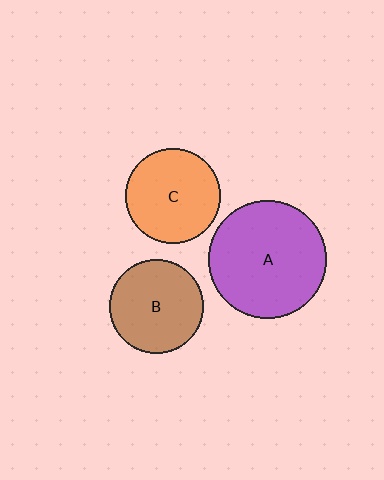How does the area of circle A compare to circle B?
Approximately 1.6 times.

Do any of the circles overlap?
No, none of the circles overlap.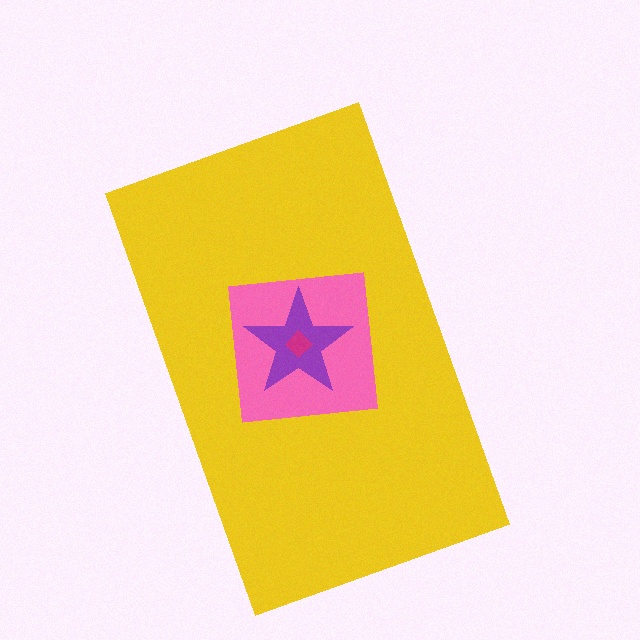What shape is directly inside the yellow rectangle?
The pink square.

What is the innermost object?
The magenta diamond.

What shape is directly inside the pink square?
The purple star.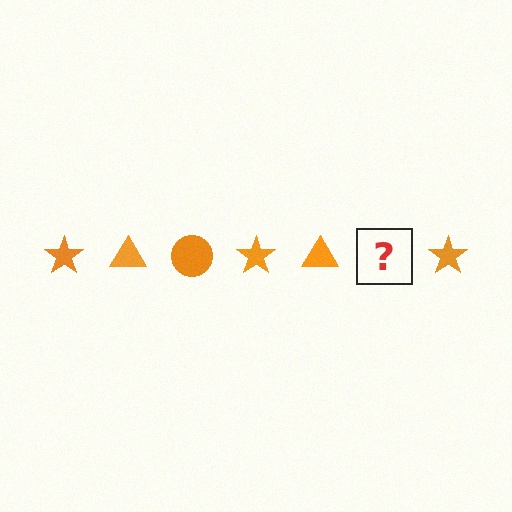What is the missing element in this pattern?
The missing element is an orange circle.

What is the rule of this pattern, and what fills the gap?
The rule is that the pattern cycles through star, triangle, circle shapes in orange. The gap should be filled with an orange circle.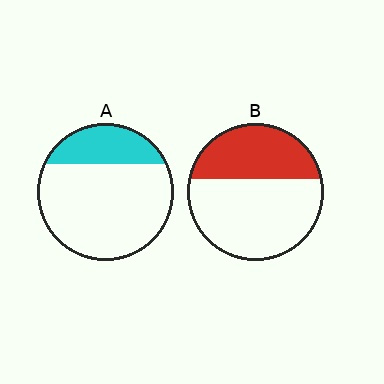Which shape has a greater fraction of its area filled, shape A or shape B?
Shape B.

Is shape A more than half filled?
No.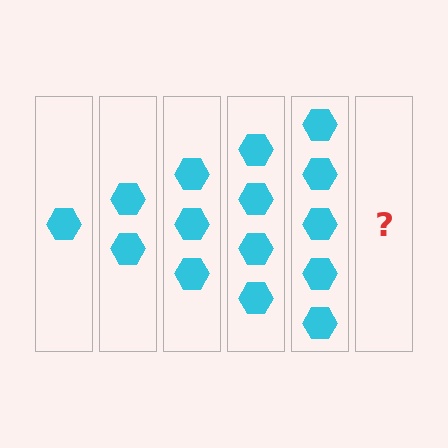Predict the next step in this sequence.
The next step is 6 hexagons.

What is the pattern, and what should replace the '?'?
The pattern is that each step adds one more hexagon. The '?' should be 6 hexagons.